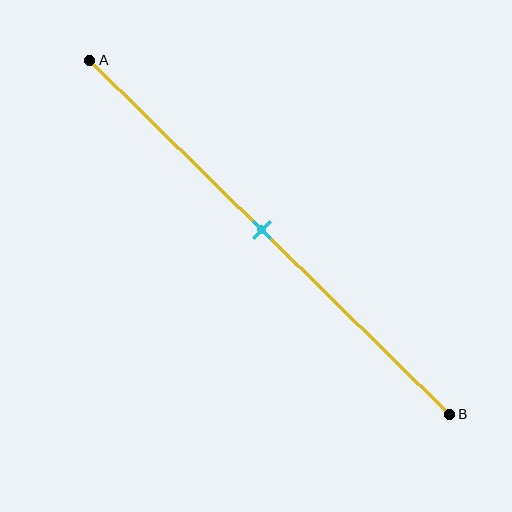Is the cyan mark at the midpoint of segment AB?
Yes, the mark is approximately at the midpoint.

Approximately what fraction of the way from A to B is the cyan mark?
The cyan mark is approximately 50% of the way from A to B.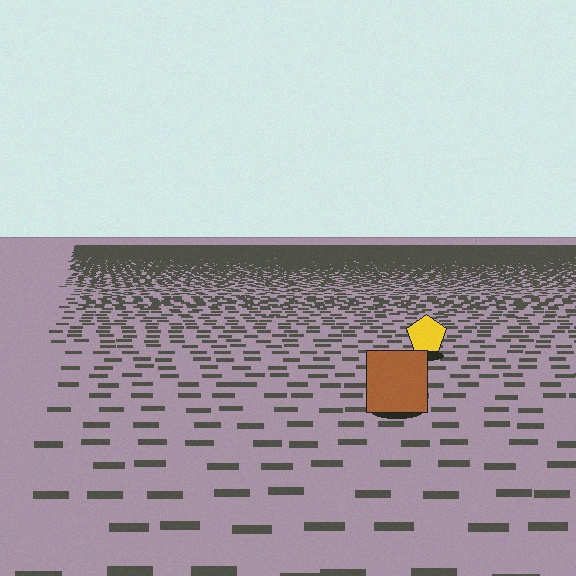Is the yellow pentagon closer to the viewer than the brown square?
No. The brown square is closer — you can tell from the texture gradient: the ground texture is coarser near it.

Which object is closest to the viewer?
The brown square is closest. The texture marks near it are larger and more spread out.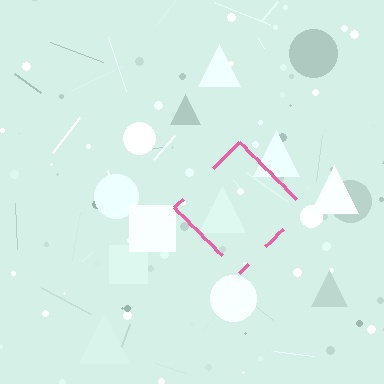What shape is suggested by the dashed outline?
The dashed outline suggests a diamond.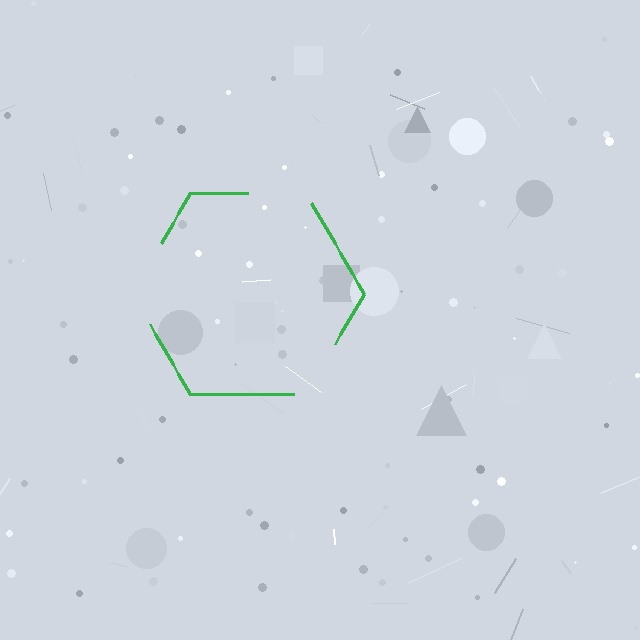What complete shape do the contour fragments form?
The contour fragments form a hexagon.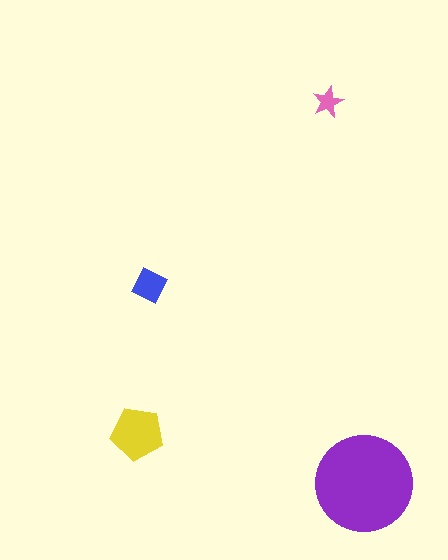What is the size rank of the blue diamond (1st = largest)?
3rd.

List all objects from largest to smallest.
The purple circle, the yellow pentagon, the blue diamond, the pink star.